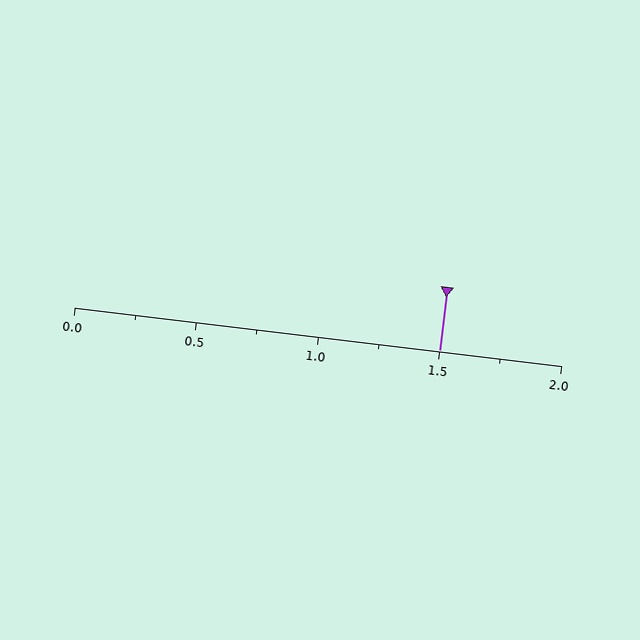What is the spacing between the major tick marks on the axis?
The major ticks are spaced 0.5 apart.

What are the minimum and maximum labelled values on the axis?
The axis runs from 0.0 to 2.0.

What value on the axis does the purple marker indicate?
The marker indicates approximately 1.5.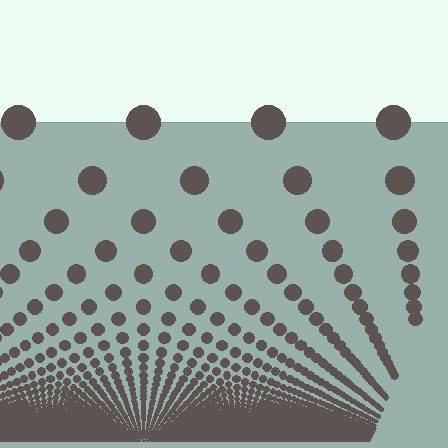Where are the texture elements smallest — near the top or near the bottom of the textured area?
Near the bottom.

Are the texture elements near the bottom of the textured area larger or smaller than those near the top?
Smaller. The gradient is inverted — elements near the bottom are smaller and denser.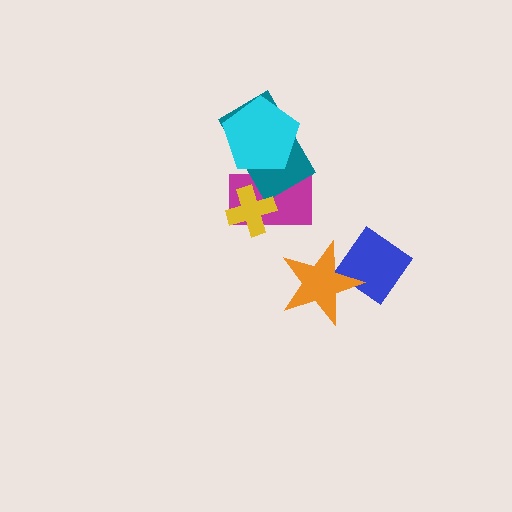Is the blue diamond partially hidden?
Yes, it is partially covered by another shape.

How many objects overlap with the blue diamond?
1 object overlaps with the blue diamond.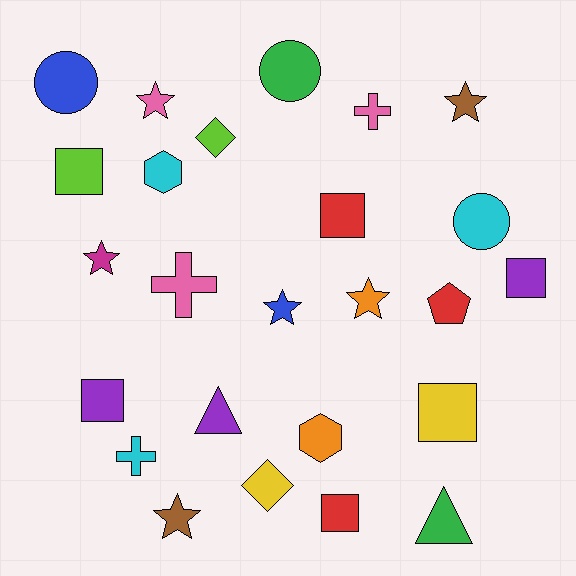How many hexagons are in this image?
There are 2 hexagons.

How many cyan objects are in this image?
There are 3 cyan objects.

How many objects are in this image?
There are 25 objects.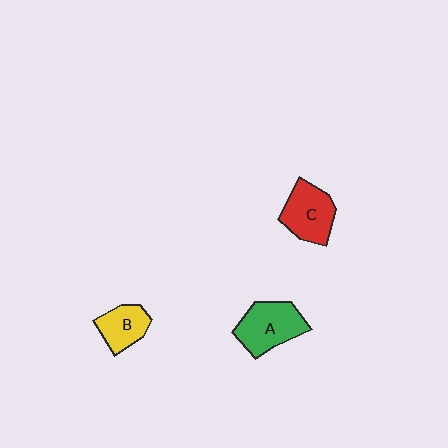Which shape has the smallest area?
Shape B (yellow).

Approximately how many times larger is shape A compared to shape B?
Approximately 1.5 times.